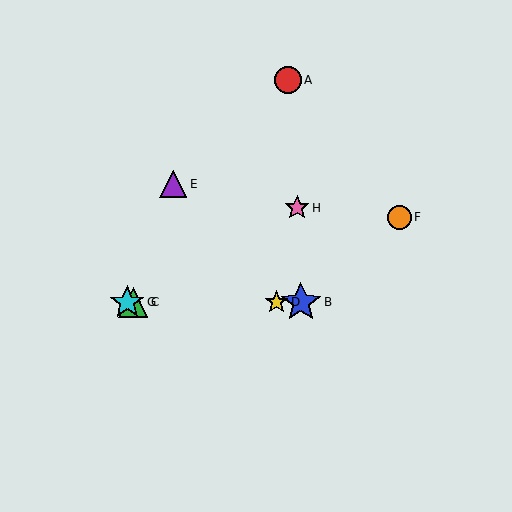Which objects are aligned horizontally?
Objects B, C, D, G are aligned horizontally.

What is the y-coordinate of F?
Object F is at y≈217.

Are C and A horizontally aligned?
No, C is at y≈302 and A is at y≈80.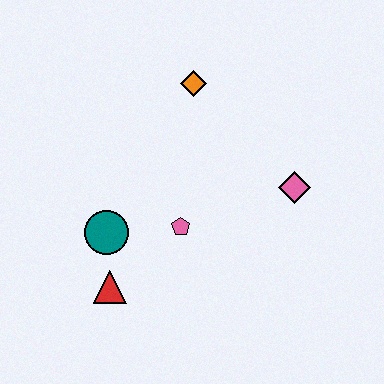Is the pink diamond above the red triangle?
Yes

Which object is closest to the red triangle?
The teal circle is closest to the red triangle.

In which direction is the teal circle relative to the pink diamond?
The teal circle is to the left of the pink diamond.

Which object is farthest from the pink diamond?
The red triangle is farthest from the pink diamond.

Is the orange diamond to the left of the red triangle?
No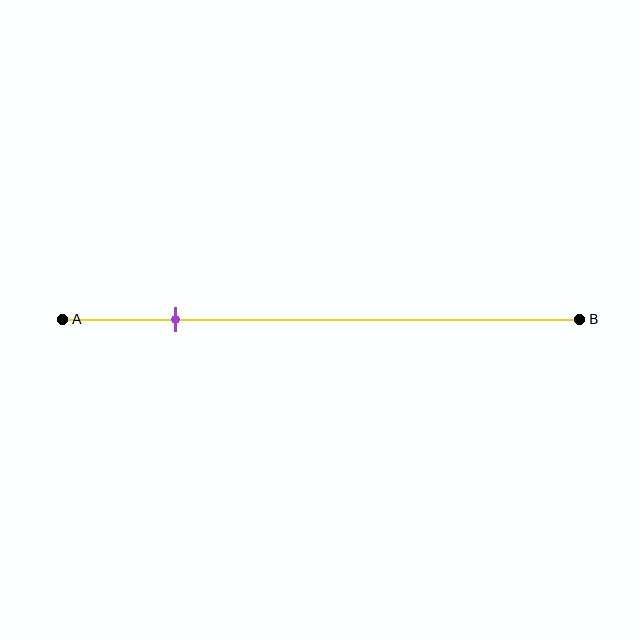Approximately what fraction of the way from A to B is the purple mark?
The purple mark is approximately 20% of the way from A to B.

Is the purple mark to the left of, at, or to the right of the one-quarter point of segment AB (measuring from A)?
The purple mark is to the left of the one-quarter point of segment AB.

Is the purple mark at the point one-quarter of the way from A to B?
No, the mark is at about 20% from A, not at the 25% one-quarter point.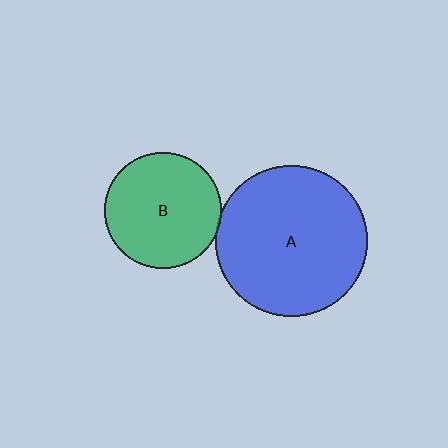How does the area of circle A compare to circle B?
Approximately 1.7 times.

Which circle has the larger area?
Circle A (blue).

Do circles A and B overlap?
Yes.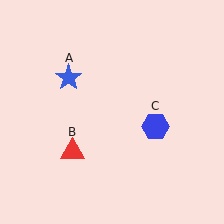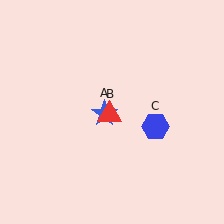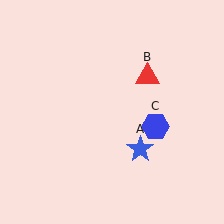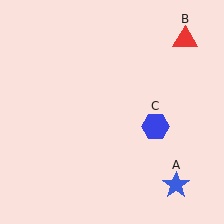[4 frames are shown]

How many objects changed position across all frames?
2 objects changed position: blue star (object A), red triangle (object B).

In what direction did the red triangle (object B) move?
The red triangle (object B) moved up and to the right.